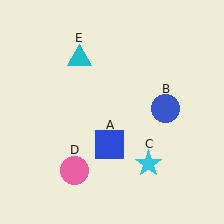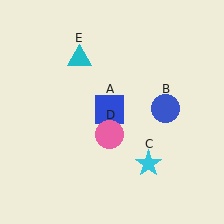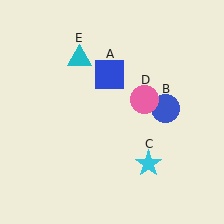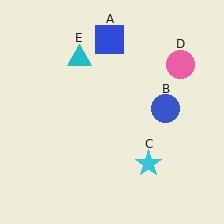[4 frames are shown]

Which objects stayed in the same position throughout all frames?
Blue circle (object B) and cyan star (object C) and cyan triangle (object E) remained stationary.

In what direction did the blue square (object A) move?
The blue square (object A) moved up.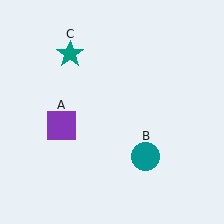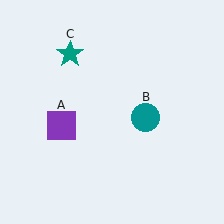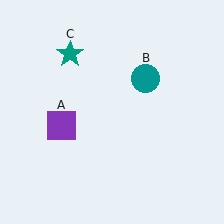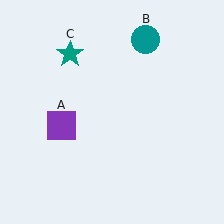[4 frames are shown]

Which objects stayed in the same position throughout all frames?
Purple square (object A) and teal star (object C) remained stationary.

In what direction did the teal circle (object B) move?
The teal circle (object B) moved up.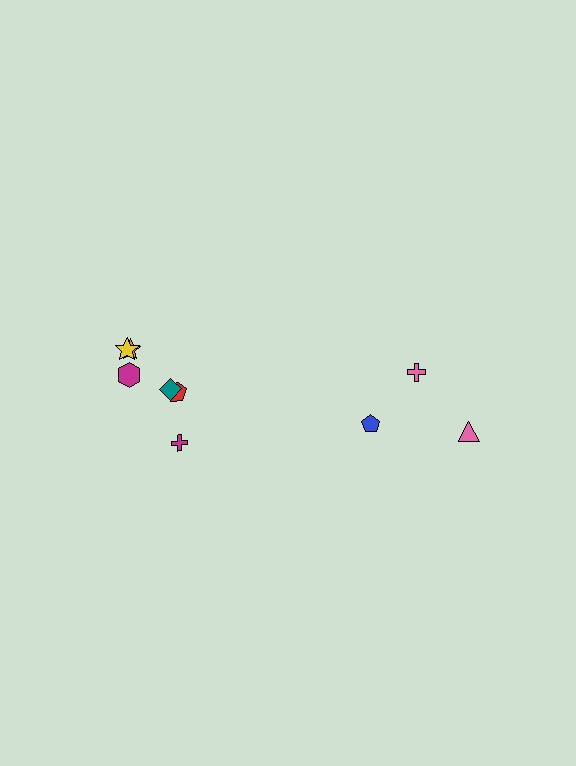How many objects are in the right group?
There are 3 objects.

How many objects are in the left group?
There are 6 objects.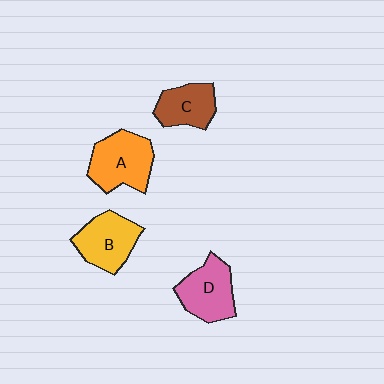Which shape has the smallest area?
Shape C (brown).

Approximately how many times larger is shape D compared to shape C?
Approximately 1.2 times.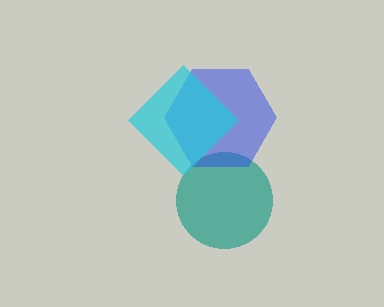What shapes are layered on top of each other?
The layered shapes are: a teal circle, a blue hexagon, a cyan diamond.